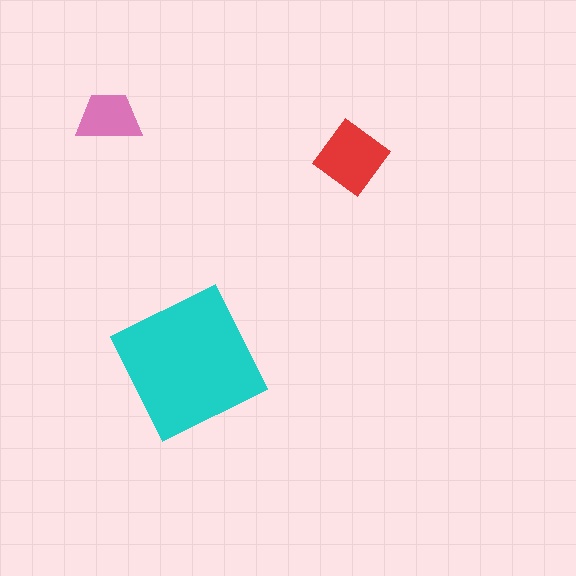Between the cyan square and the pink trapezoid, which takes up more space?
The cyan square.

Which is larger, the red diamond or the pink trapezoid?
The red diamond.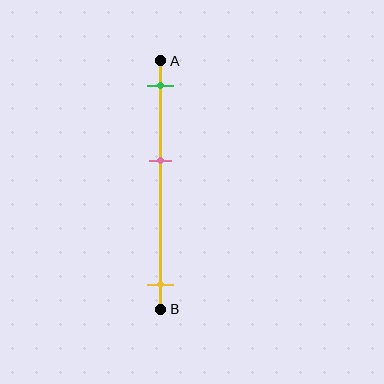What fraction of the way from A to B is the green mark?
The green mark is approximately 10% (0.1) of the way from A to B.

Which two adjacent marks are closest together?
The green and pink marks are the closest adjacent pair.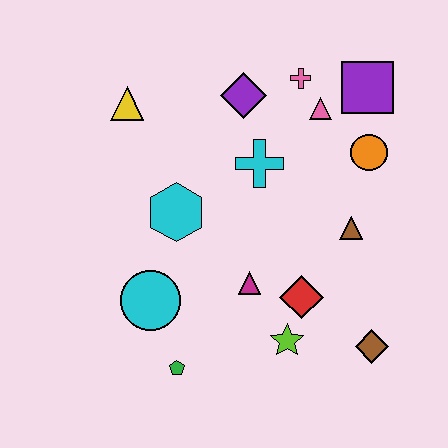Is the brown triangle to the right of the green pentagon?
Yes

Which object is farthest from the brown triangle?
The yellow triangle is farthest from the brown triangle.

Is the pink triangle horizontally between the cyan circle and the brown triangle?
Yes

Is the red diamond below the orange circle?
Yes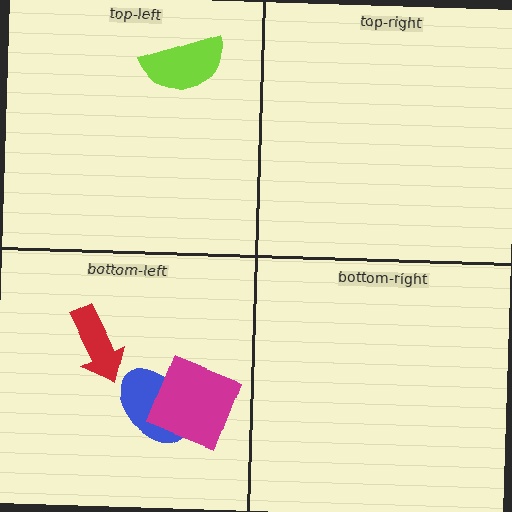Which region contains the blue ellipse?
The bottom-left region.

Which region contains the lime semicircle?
The top-left region.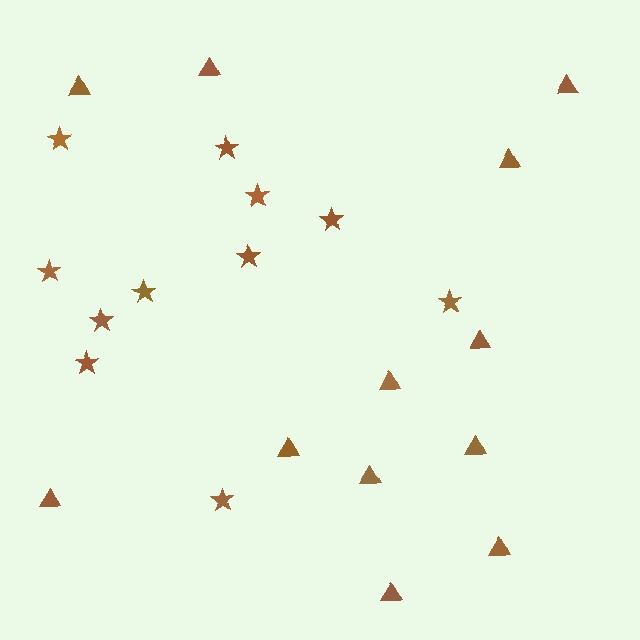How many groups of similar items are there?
There are 2 groups: one group of stars (11) and one group of triangles (12).